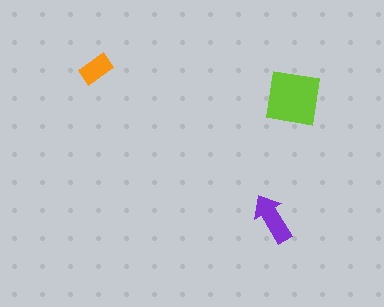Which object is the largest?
The lime square.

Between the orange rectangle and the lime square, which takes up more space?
The lime square.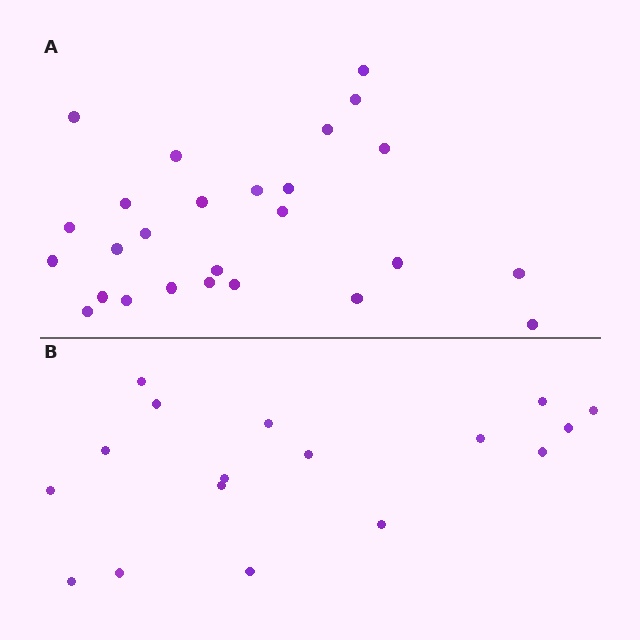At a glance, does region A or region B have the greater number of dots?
Region A (the top region) has more dots.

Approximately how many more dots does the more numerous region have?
Region A has roughly 8 or so more dots than region B.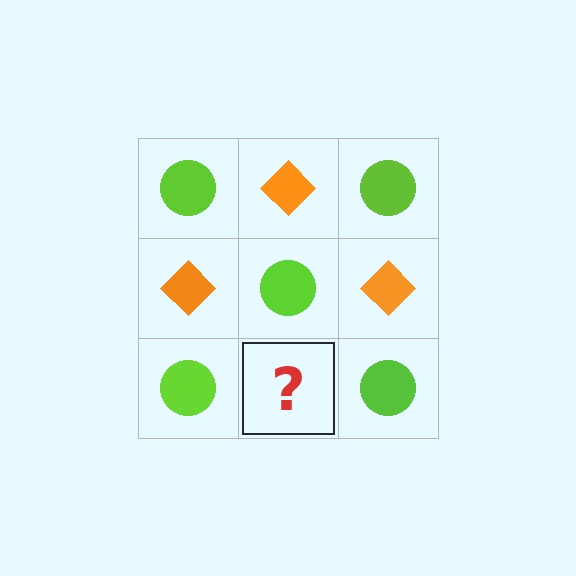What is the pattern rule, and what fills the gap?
The rule is that it alternates lime circle and orange diamond in a checkerboard pattern. The gap should be filled with an orange diamond.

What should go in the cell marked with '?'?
The missing cell should contain an orange diamond.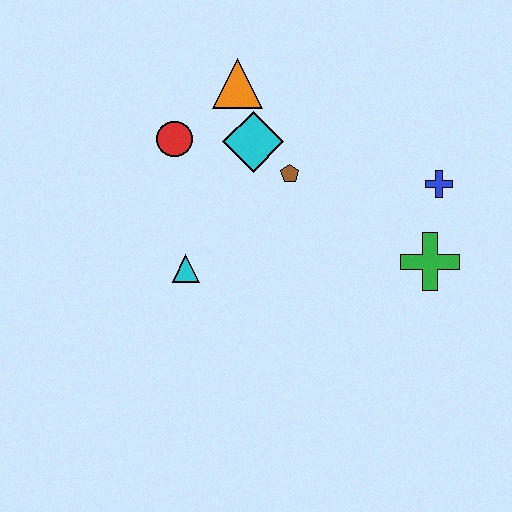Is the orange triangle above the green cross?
Yes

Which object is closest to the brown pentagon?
The cyan diamond is closest to the brown pentagon.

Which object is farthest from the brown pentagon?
The green cross is farthest from the brown pentagon.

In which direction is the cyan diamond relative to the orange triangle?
The cyan diamond is below the orange triangle.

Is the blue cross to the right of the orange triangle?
Yes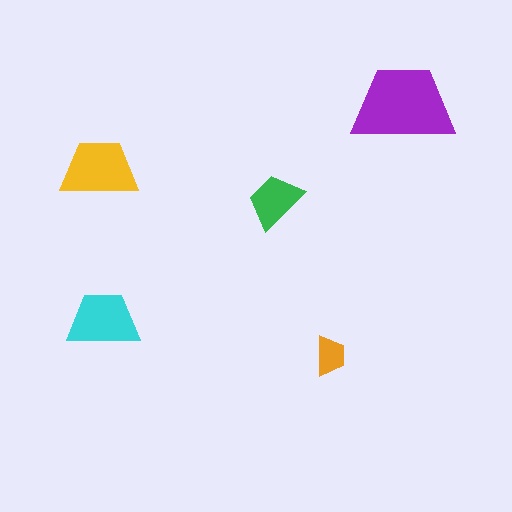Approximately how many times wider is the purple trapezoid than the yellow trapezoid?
About 1.5 times wider.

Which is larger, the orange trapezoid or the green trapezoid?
The green one.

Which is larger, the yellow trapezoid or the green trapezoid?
The yellow one.